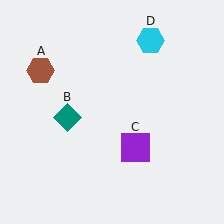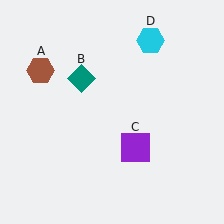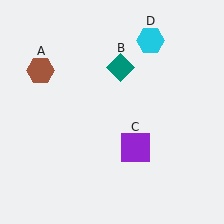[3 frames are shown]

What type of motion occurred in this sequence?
The teal diamond (object B) rotated clockwise around the center of the scene.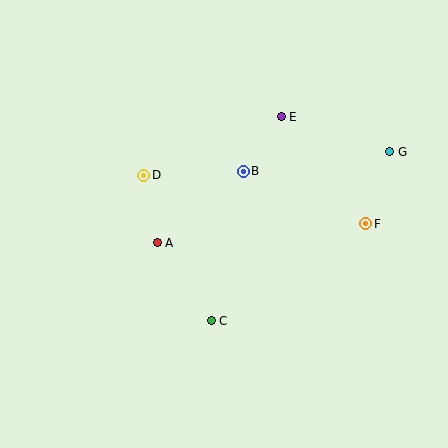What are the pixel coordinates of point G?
Point G is at (390, 152).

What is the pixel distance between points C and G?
The distance between C and G is 245 pixels.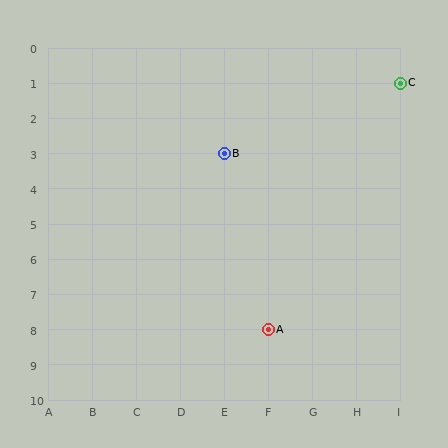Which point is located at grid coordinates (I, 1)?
Point C is at (I, 1).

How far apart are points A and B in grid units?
Points A and B are 1 column and 5 rows apart (about 5.1 grid units diagonally).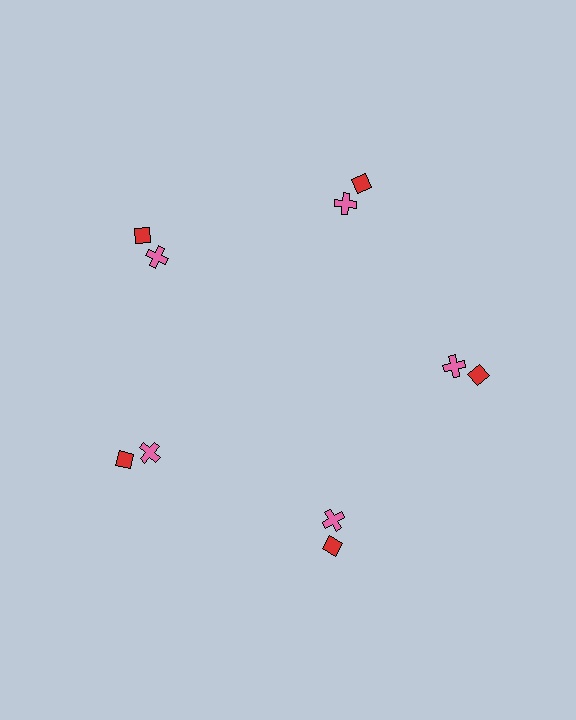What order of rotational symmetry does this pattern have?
This pattern has 5-fold rotational symmetry.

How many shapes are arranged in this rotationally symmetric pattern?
There are 10 shapes, arranged in 5 groups of 2.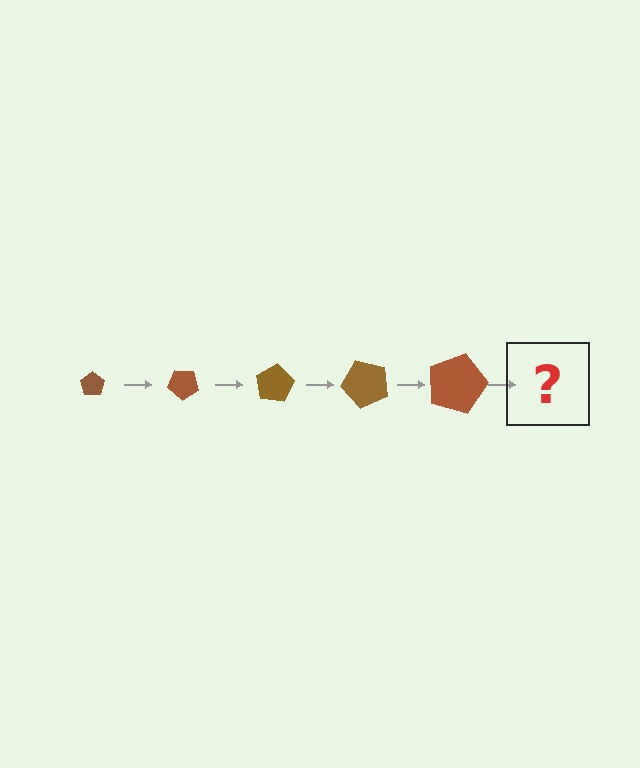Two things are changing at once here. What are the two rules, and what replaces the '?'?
The two rules are that the pentagon grows larger each step and it rotates 40 degrees each step. The '?' should be a pentagon, larger than the previous one and rotated 200 degrees from the start.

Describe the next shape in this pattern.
It should be a pentagon, larger than the previous one and rotated 200 degrees from the start.